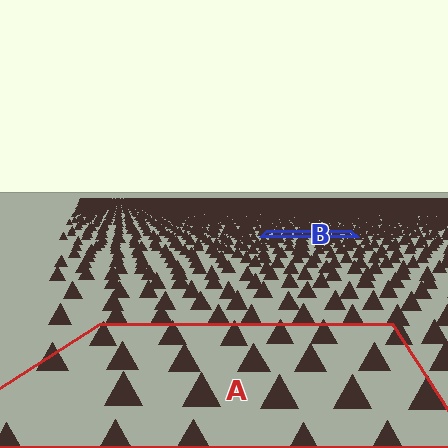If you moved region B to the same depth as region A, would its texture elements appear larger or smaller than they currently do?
They would appear larger. At a closer depth, the same texture elements are projected at a bigger on-screen size.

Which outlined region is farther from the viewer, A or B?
Region B is farther from the viewer — the texture elements inside it appear smaller and more densely packed.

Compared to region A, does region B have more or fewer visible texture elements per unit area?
Region B has more texture elements per unit area — they are packed more densely because it is farther away.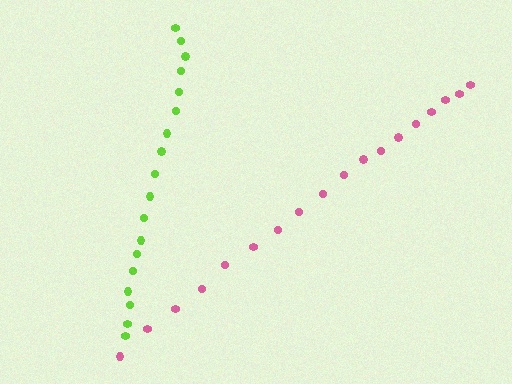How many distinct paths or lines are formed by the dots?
There are 2 distinct paths.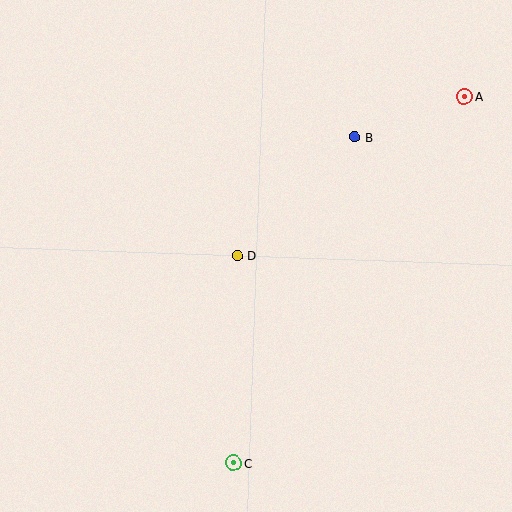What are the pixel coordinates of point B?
Point B is at (355, 137).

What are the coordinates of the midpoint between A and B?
The midpoint between A and B is at (410, 117).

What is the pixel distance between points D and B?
The distance between D and B is 167 pixels.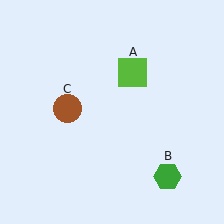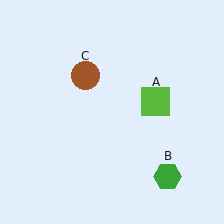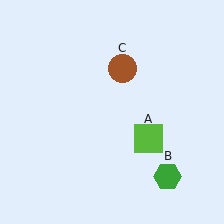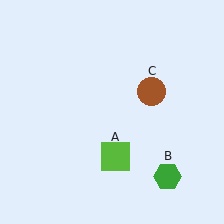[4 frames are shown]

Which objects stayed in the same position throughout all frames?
Green hexagon (object B) remained stationary.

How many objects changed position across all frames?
2 objects changed position: lime square (object A), brown circle (object C).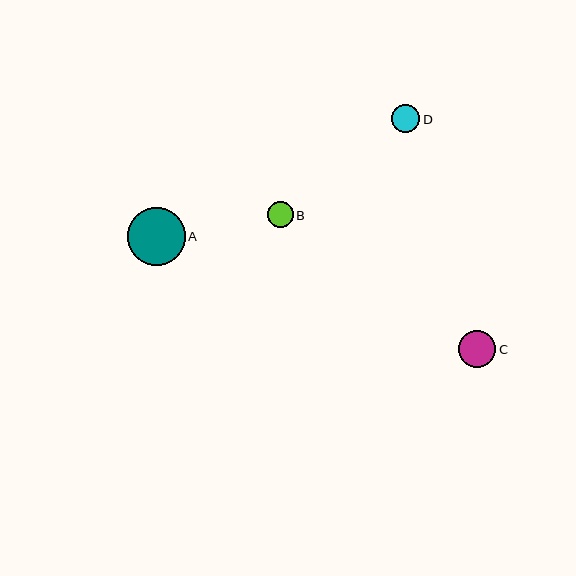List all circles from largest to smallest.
From largest to smallest: A, C, D, B.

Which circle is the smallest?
Circle B is the smallest with a size of approximately 26 pixels.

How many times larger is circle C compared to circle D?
Circle C is approximately 1.3 times the size of circle D.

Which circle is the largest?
Circle A is the largest with a size of approximately 58 pixels.